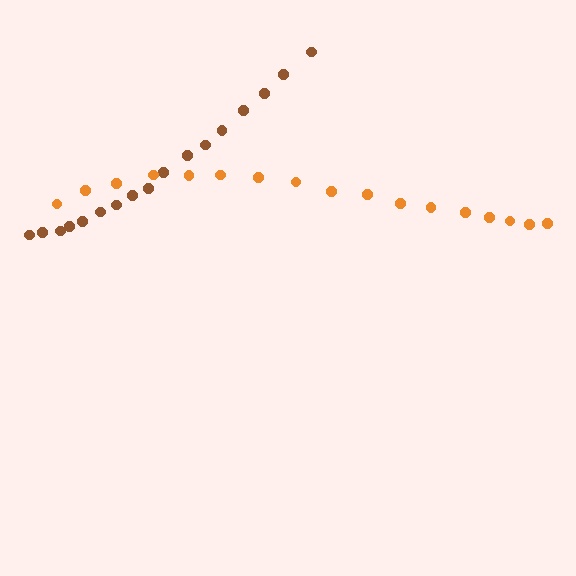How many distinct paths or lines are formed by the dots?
There are 2 distinct paths.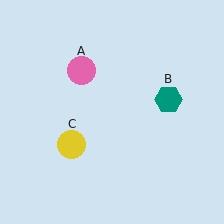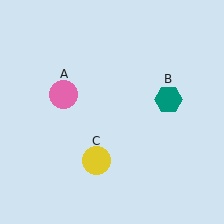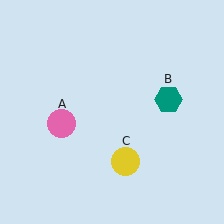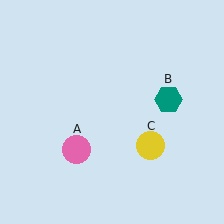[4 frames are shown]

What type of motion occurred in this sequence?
The pink circle (object A), yellow circle (object C) rotated counterclockwise around the center of the scene.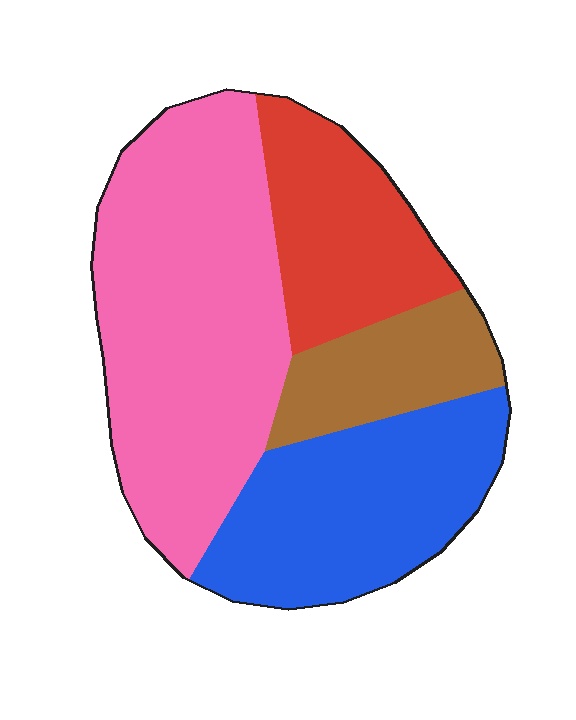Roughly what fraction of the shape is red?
Red covers 18% of the shape.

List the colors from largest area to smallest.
From largest to smallest: pink, blue, red, brown.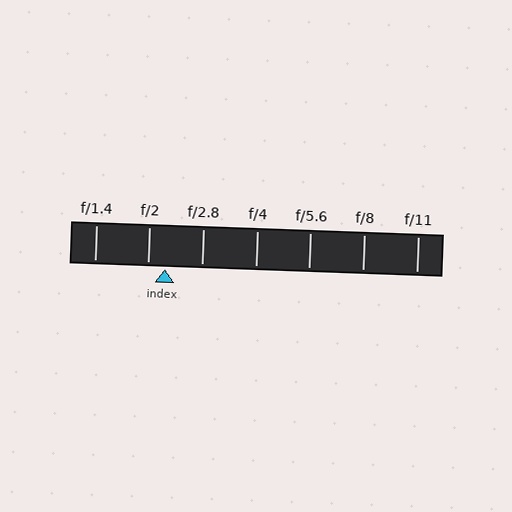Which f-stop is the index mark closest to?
The index mark is closest to f/2.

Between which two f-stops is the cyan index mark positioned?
The index mark is between f/2 and f/2.8.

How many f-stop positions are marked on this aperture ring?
There are 7 f-stop positions marked.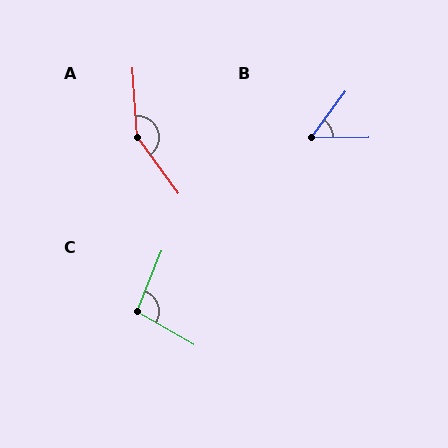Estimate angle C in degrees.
Approximately 98 degrees.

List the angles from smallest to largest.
B (53°), C (98°), A (148°).